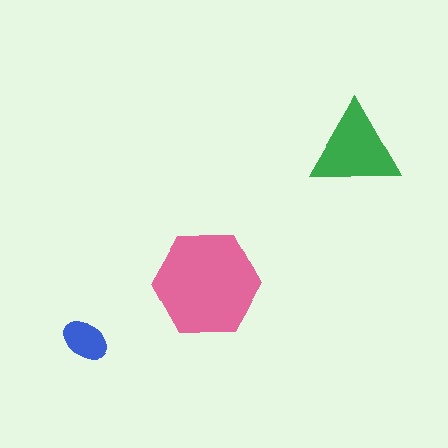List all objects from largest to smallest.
The pink hexagon, the green triangle, the blue ellipse.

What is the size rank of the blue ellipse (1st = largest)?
3rd.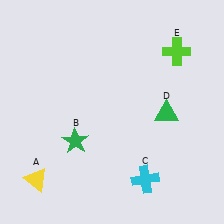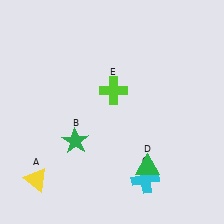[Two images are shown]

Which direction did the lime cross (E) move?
The lime cross (E) moved left.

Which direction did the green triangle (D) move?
The green triangle (D) moved down.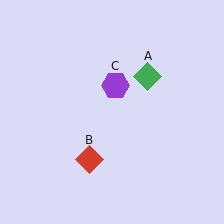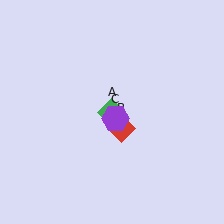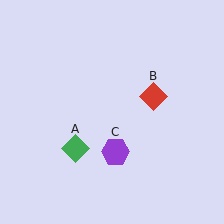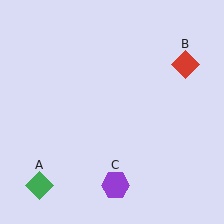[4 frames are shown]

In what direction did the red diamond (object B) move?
The red diamond (object B) moved up and to the right.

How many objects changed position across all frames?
3 objects changed position: green diamond (object A), red diamond (object B), purple hexagon (object C).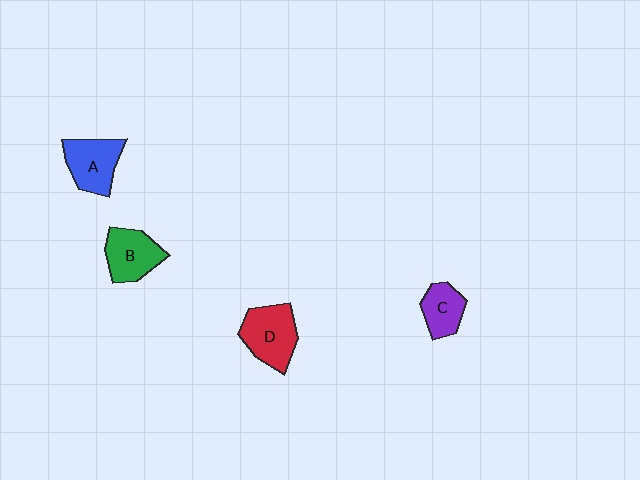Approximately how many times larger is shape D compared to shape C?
Approximately 1.5 times.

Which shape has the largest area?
Shape D (red).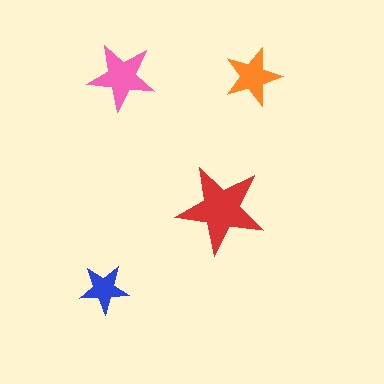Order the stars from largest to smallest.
the red one, the pink one, the orange one, the blue one.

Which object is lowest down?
The blue star is bottommost.